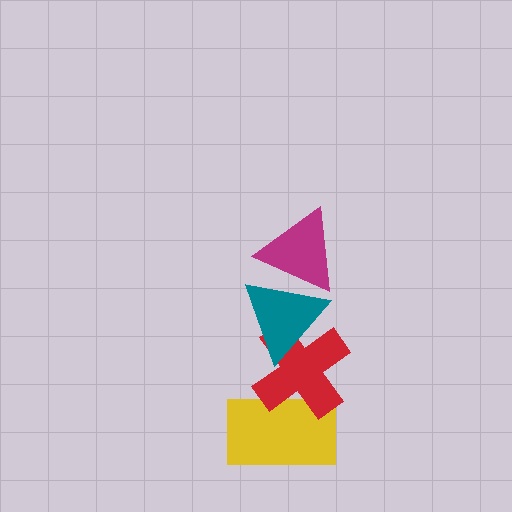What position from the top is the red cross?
The red cross is 3rd from the top.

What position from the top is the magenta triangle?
The magenta triangle is 1st from the top.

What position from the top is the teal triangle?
The teal triangle is 2nd from the top.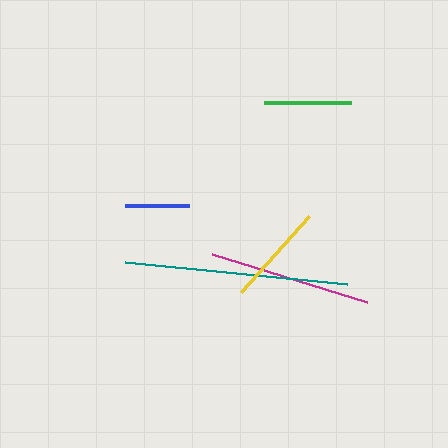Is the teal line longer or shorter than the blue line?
The teal line is longer than the blue line.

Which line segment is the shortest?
The blue line is the shortest at approximately 64 pixels.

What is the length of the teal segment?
The teal segment is approximately 223 pixels long.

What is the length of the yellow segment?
The yellow segment is approximately 101 pixels long.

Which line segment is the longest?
The teal line is the longest at approximately 223 pixels.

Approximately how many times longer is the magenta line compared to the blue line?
The magenta line is approximately 2.5 times the length of the blue line.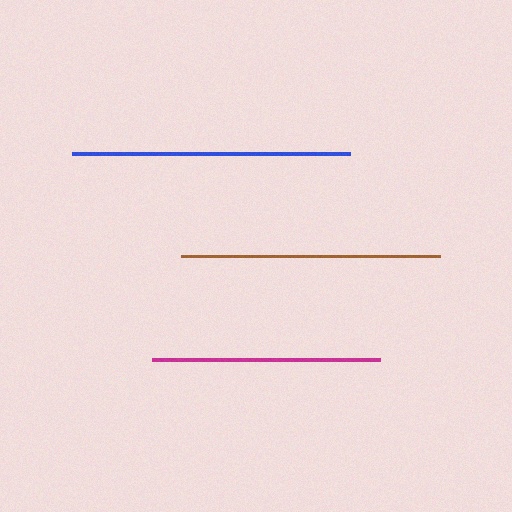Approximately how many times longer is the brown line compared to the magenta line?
The brown line is approximately 1.1 times the length of the magenta line.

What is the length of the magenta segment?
The magenta segment is approximately 229 pixels long.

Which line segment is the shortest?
The magenta line is the shortest at approximately 229 pixels.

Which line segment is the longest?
The blue line is the longest at approximately 278 pixels.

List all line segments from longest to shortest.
From longest to shortest: blue, brown, magenta.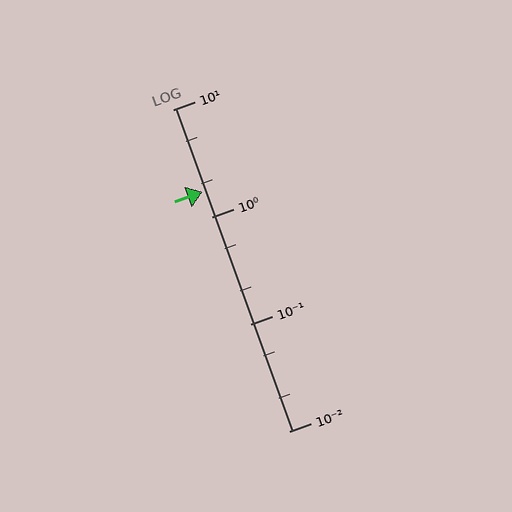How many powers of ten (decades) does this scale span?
The scale spans 3 decades, from 0.01 to 10.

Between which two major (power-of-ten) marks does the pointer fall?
The pointer is between 1 and 10.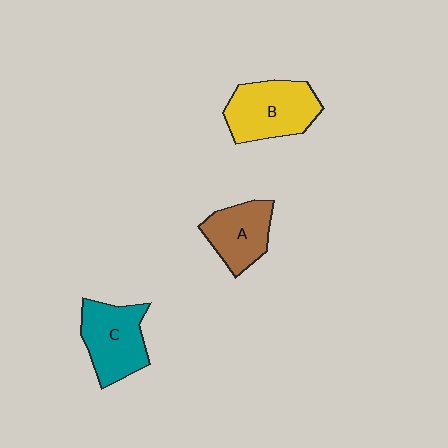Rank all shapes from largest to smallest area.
From largest to smallest: B (yellow), C (teal), A (brown).